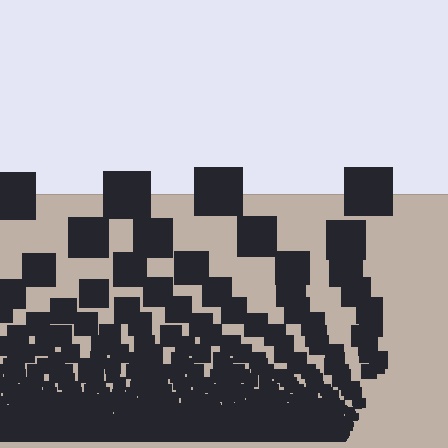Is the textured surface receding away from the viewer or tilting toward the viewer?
The surface appears to tilt toward the viewer. Texture elements get larger and sparser toward the top.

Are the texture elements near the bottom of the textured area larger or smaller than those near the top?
Smaller. The gradient is inverted — elements near the bottom are smaller and denser.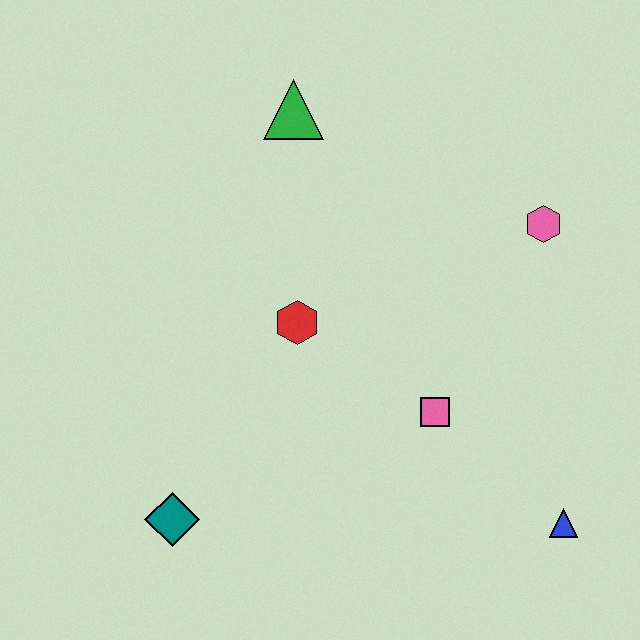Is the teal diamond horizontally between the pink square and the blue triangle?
No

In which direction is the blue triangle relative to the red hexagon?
The blue triangle is to the right of the red hexagon.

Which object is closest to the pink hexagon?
The pink square is closest to the pink hexagon.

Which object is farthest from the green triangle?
The blue triangle is farthest from the green triangle.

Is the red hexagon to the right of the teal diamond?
Yes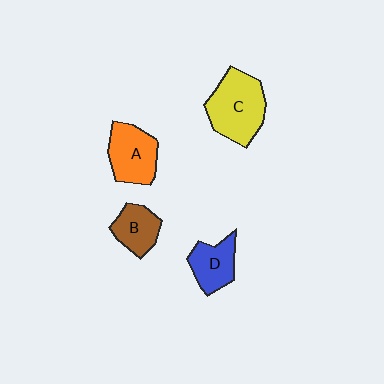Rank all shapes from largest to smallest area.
From largest to smallest: C (yellow), A (orange), D (blue), B (brown).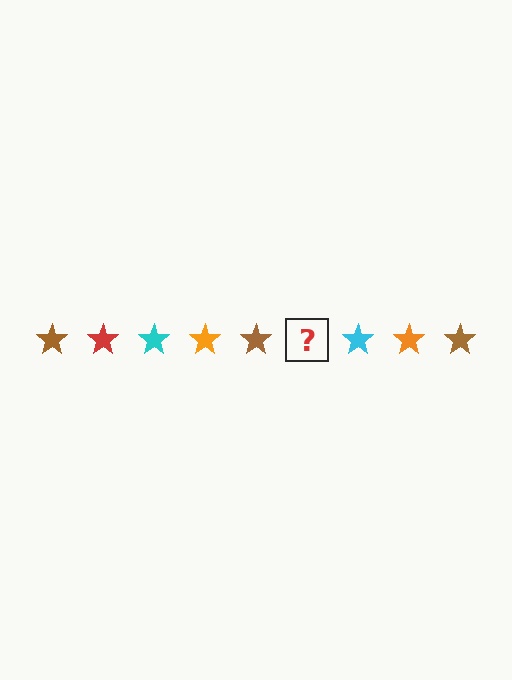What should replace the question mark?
The question mark should be replaced with a red star.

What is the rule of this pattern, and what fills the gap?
The rule is that the pattern cycles through brown, red, cyan, orange stars. The gap should be filled with a red star.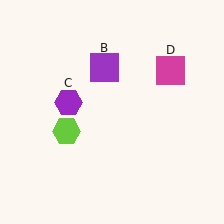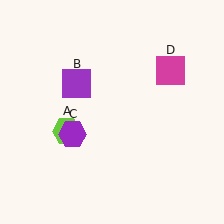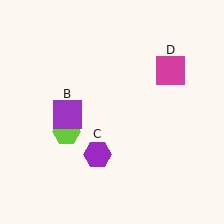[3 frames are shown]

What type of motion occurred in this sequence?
The purple square (object B), purple hexagon (object C) rotated counterclockwise around the center of the scene.